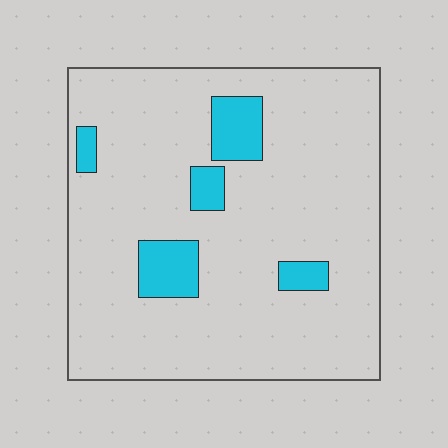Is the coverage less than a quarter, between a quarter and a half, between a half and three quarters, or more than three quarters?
Less than a quarter.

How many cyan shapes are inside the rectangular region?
5.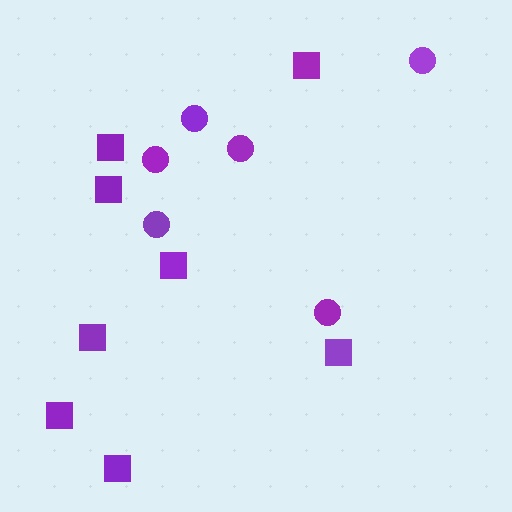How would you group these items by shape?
There are 2 groups: one group of squares (8) and one group of circles (6).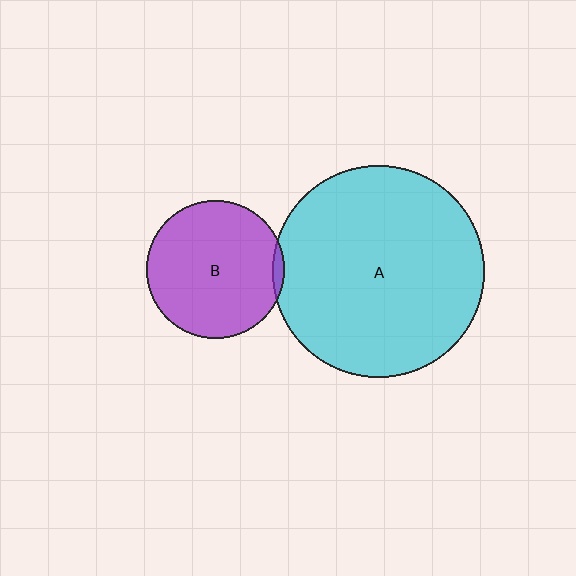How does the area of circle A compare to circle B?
Approximately 2.4 times.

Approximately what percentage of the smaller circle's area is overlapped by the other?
Approximately 5%.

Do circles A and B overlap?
Yes.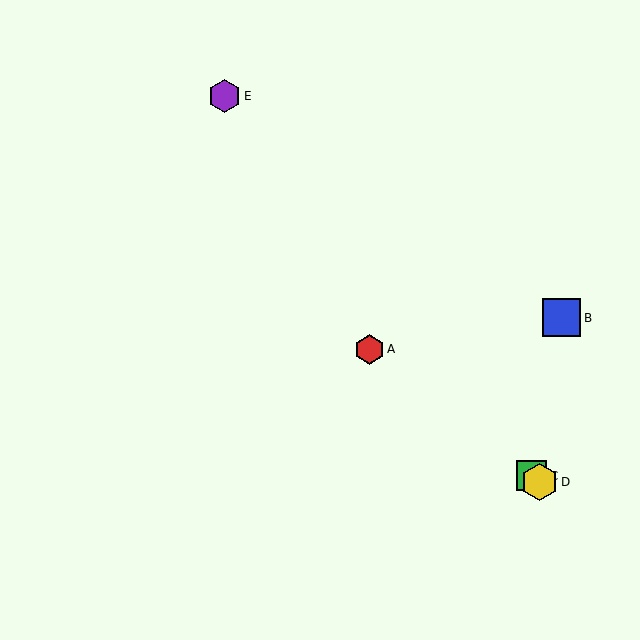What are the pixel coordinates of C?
Object C is at (532, 476).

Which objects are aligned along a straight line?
Objects A, C, D are aligned along a straight line.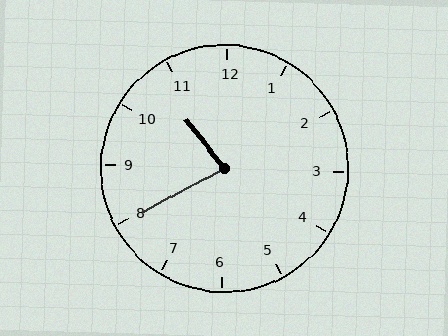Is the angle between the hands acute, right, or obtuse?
It is acute.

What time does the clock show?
10:40.